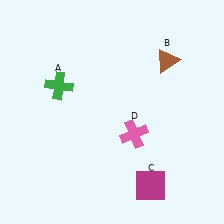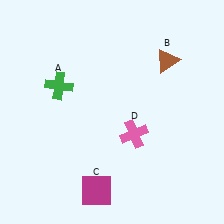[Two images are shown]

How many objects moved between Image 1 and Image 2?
1 object moved between the two images.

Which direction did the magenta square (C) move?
The magenta square (C) moved left.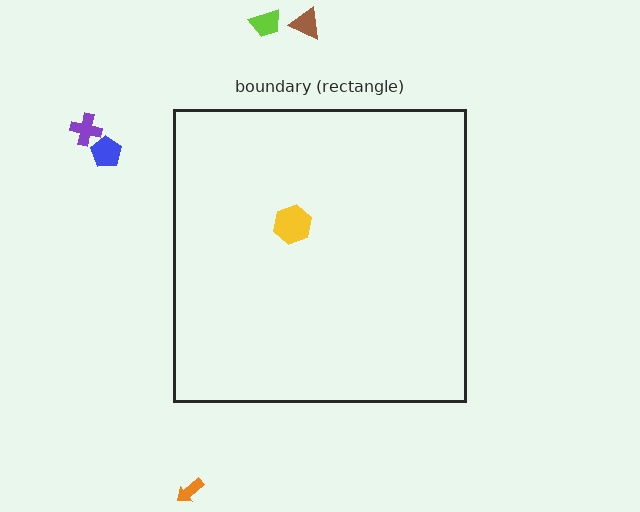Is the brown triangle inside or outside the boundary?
Outside.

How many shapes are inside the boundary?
1 inside, 5 outside.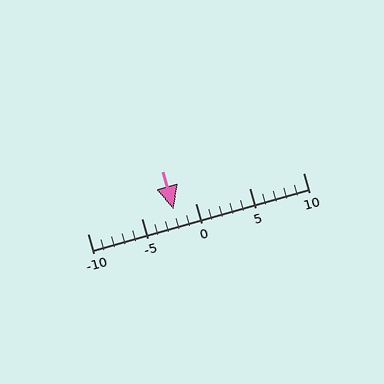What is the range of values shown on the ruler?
The ruler shows values from -10 to 10.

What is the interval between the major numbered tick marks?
The major tick marks are spaced 5 units apart.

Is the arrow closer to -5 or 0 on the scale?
The arrow is closer to 0.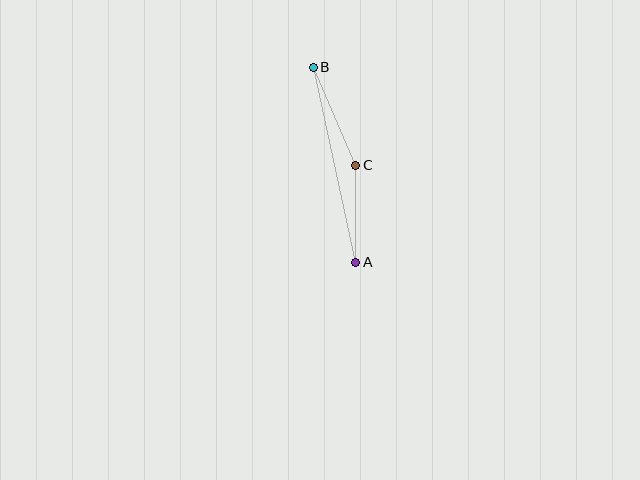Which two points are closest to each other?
Points A and C are closest to each other.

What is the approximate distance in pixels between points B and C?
The distance between B and C is approximately 107 pixels.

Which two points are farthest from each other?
Points A and B are farthest from each other.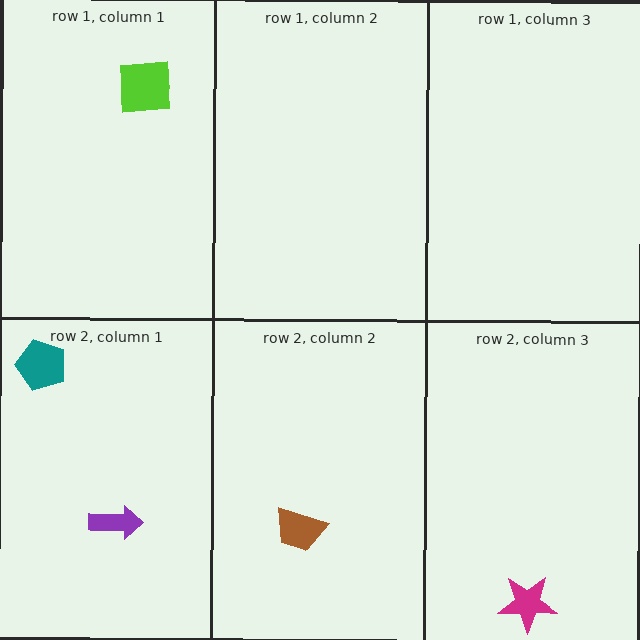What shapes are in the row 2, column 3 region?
The magenta star.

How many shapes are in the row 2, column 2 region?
1.